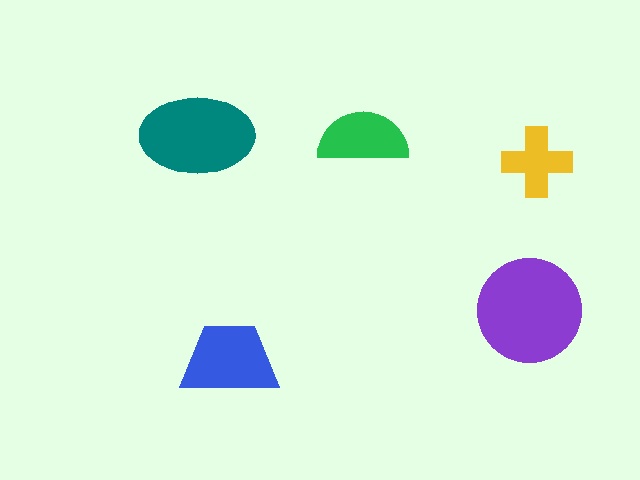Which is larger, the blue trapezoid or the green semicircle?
The blue trapezoid.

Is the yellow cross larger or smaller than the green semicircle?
Smaller.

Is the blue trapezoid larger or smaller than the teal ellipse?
Smaller.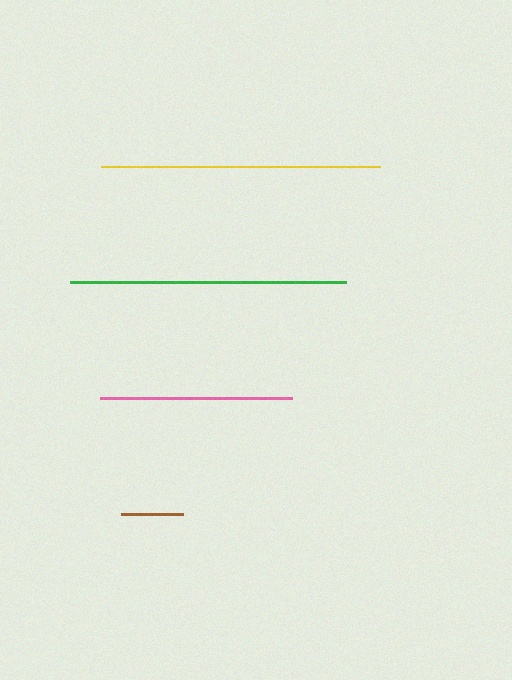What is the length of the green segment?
The green segment is approximately 276 pixels long.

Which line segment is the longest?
The yellow line is the longest at approximately 279 pixels.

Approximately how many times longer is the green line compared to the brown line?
The green line is approximately 4.5 times the length of the brown line.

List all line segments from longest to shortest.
From longest to shortest: yellow, green, pink, brown.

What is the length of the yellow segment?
The yellow segment is approximately 279 pixels long.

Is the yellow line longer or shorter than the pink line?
The yellow line is longer than the pink line.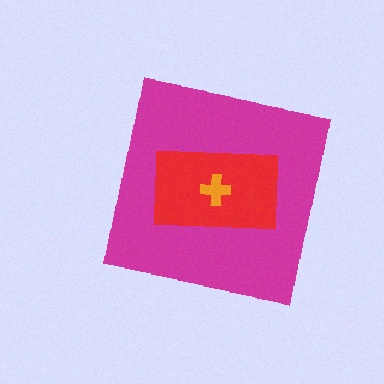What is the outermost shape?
The magenta square.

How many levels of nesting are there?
3.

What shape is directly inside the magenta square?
The red rectangle.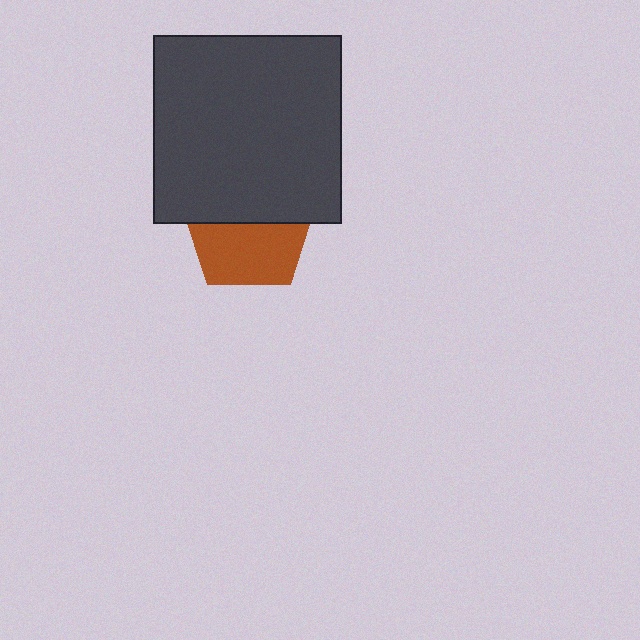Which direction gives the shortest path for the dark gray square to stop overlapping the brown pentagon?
Moving up gives the shortest separation.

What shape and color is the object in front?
The object in front is a dark gray square.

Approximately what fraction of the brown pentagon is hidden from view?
Roughly 47% of the brown pentagon is hidden behind the dark gray square.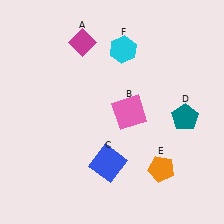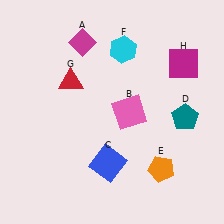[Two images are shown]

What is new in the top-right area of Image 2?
A magenta square (H) was added in the top-right area of Image 2.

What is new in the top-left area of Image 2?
A red triangle (G) was added in the top-left area of Image 2.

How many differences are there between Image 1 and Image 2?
There are 2 differences between the two images.